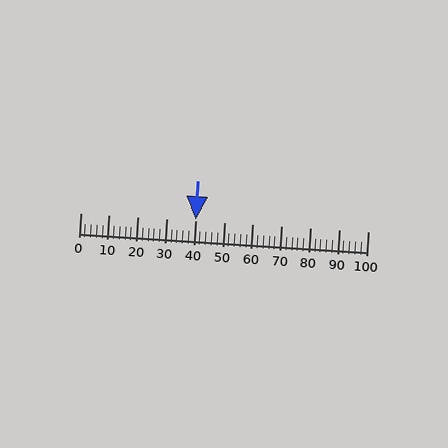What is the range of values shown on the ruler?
The ruler shows values from 0 to 100.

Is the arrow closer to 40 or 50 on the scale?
The arrow is closer to 40.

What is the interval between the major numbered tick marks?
The major tick marks are spaced 10 units apart.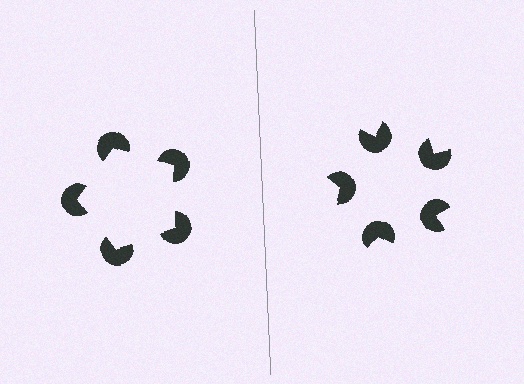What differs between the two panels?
The pac-man discs are positioned identically on both sides; only the wedge orientations differ. On the left they align to a pentagon; on the right they are misaligned.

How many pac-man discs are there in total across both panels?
10 — 5 on each side.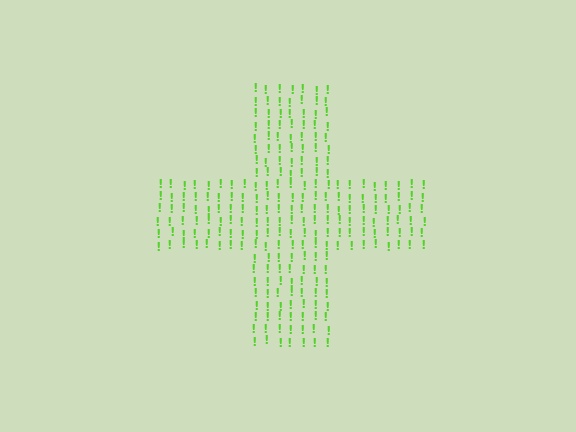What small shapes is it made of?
It is made of small exclamation marks.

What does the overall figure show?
The overall figure shows a cross.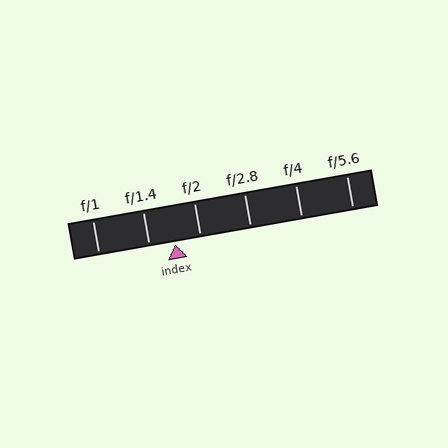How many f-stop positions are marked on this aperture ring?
There are 6 f-stop positions marked.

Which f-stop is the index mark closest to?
The index mark is closest to f/1.4.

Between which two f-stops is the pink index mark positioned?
The index mark is between f/1.4 and f/2.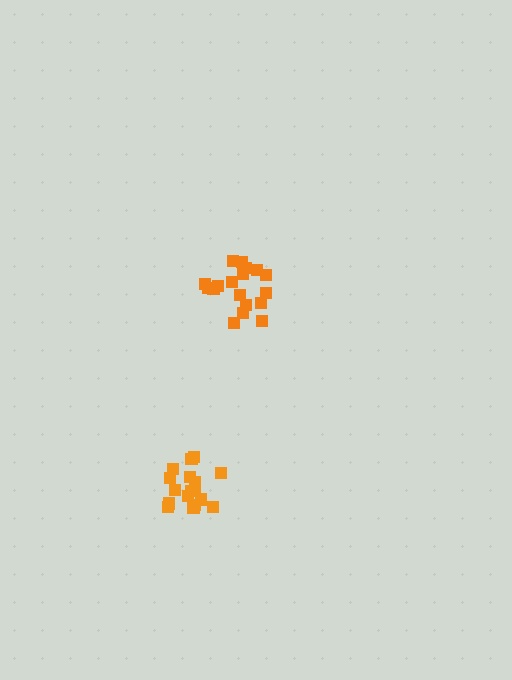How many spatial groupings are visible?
There are 2 spatial groupings.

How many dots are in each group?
Group 1: 18 dots, Group 2: 18 dots (36 total).